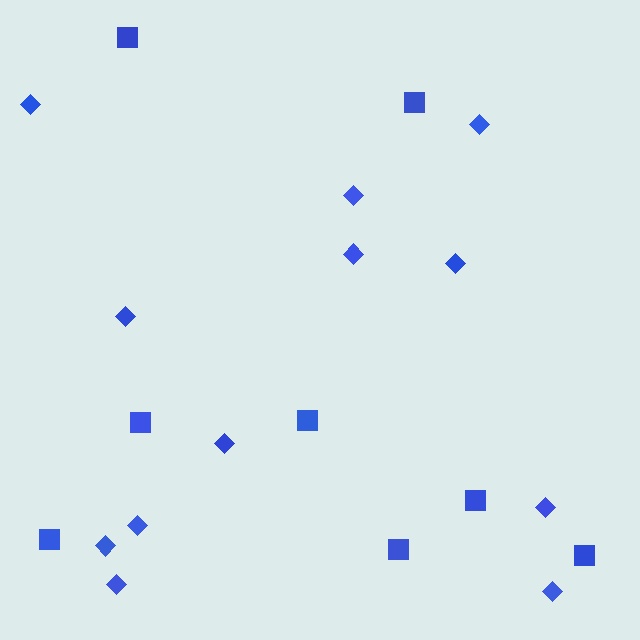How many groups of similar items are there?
There are 2 groups: one group of squares (8) and one group of diamonds (12).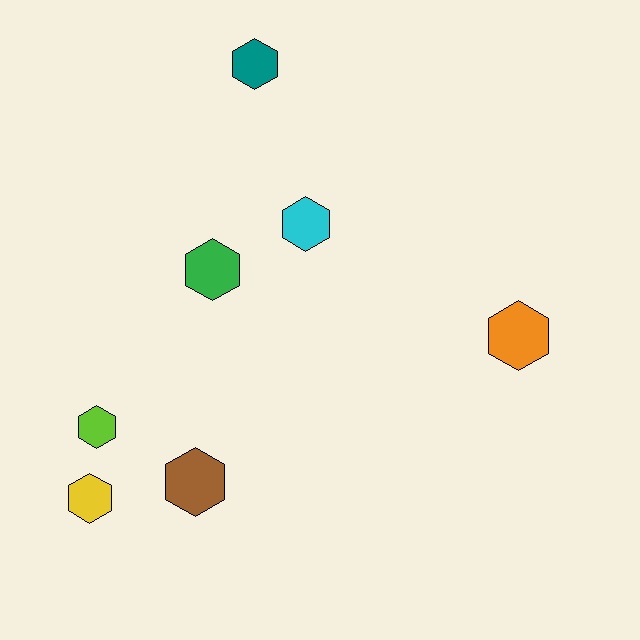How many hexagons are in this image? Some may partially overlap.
There are 7 hexagons.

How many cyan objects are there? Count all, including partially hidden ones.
There is 1 cyan object.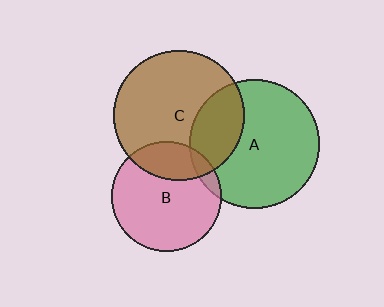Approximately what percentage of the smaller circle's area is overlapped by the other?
Approximately 25%.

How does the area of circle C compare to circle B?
Approximately 1.4 times.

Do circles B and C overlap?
Yes.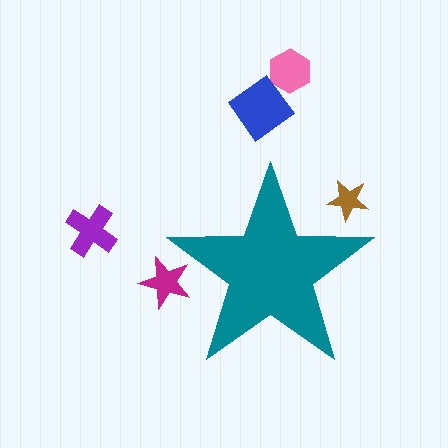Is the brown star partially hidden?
Yes, the brown star is partially hidden behind the teal star.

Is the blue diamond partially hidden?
No, the blue diamond is fully visible.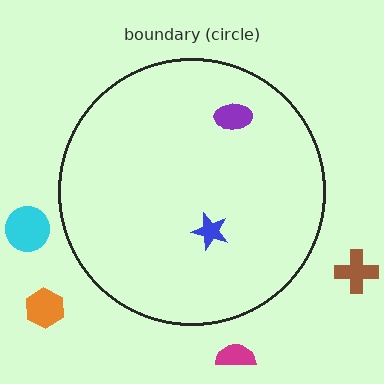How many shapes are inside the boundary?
2 inside, 4 outside.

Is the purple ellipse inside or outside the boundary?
Inside.